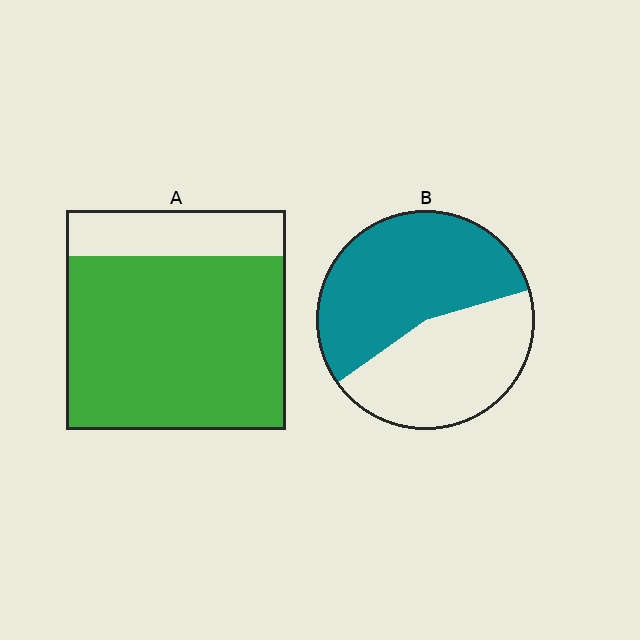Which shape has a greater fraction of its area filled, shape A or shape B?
Shape A.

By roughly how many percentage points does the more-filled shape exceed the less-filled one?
By roughly 25 percentage points (A over B).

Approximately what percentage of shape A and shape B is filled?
A is approximately 80% and B is approximately 55%.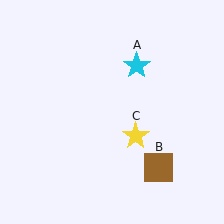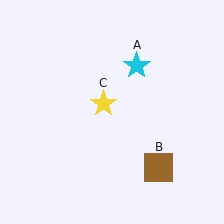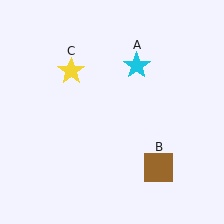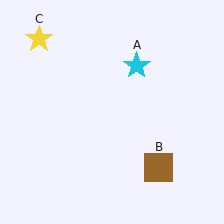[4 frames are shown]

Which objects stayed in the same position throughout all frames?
Cyan star (object A) and brown square (object B) remained stationary.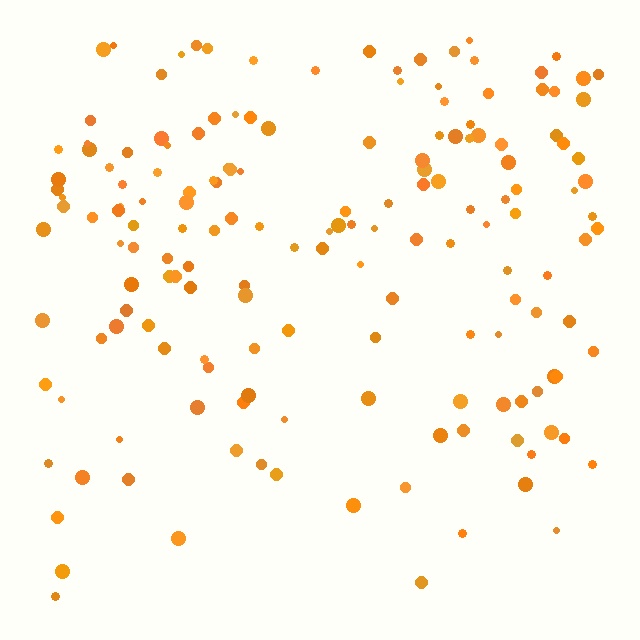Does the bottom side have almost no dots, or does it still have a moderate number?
Still a moderate number, just noticeably fewer than the top.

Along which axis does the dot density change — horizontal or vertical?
Vertical.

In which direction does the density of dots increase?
From bottom to top, with the top side densest.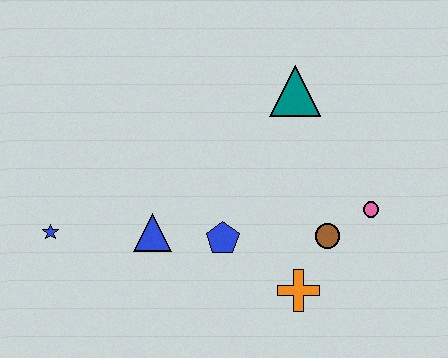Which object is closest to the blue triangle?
The blue pentagon is closest to the blue triangle.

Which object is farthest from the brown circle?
The blue star is farthest from the brown circle.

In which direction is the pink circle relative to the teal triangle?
The pink circle is below the teal triangle.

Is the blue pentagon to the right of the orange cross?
No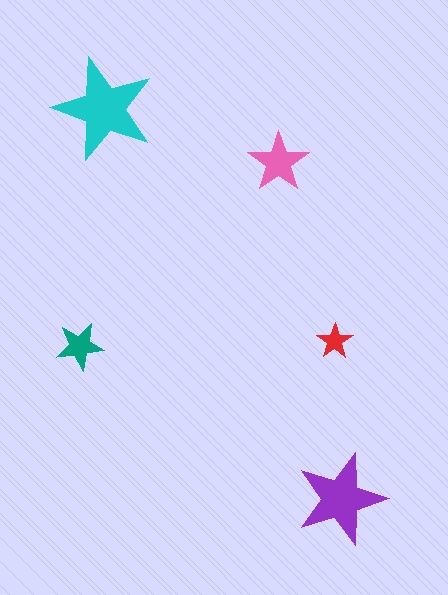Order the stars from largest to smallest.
the cyan one, the purple one, the pink one, the teal one, the red one.